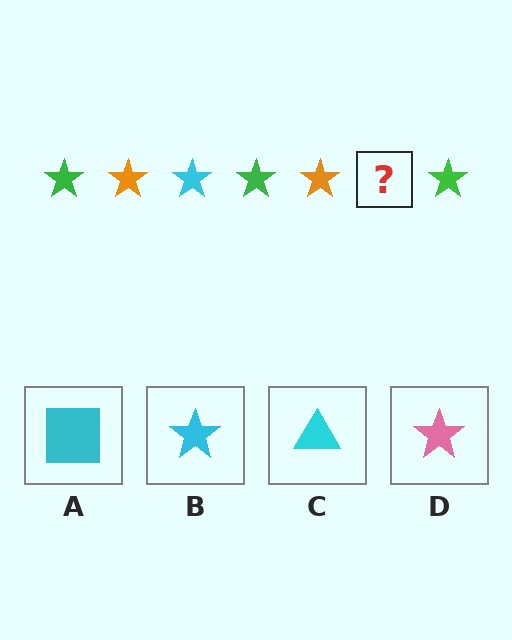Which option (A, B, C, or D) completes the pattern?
B.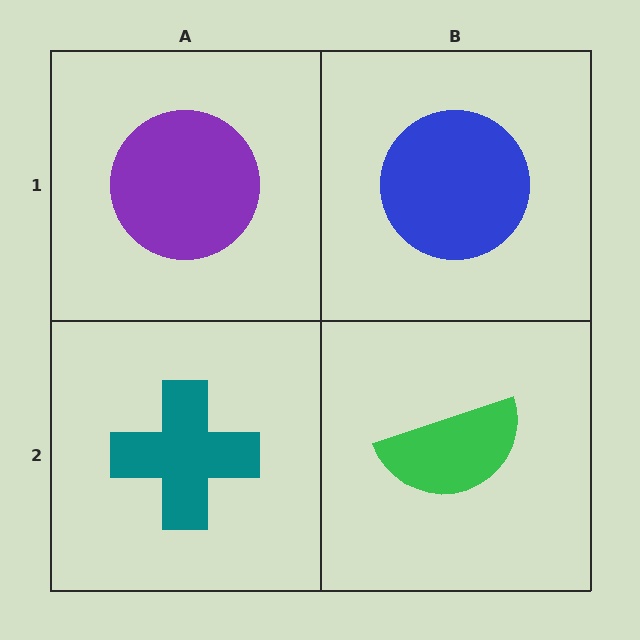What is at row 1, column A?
A purple circle.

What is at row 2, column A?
A teal cross.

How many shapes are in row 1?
2 shapes.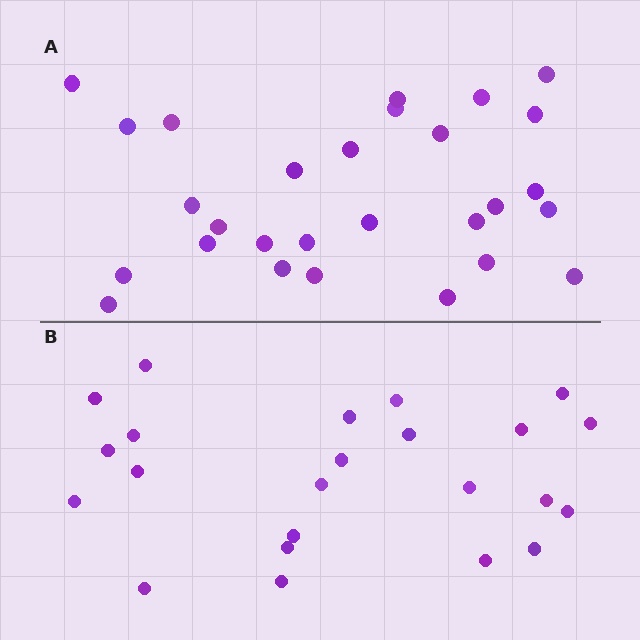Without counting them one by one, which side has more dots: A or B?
Region A (the top region) has more dots.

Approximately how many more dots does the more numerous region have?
Region A has about 5 more dots than region B.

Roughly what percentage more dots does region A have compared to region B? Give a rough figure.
About 20% more.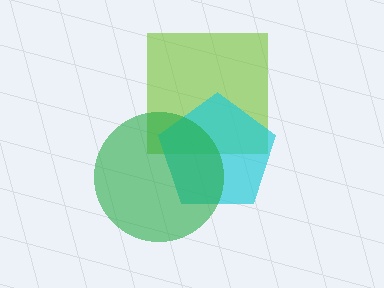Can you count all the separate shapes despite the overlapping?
Yes, there are 3 separate shapes.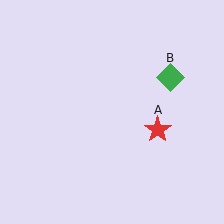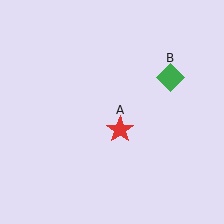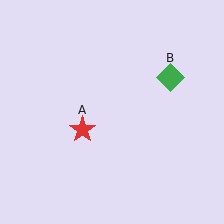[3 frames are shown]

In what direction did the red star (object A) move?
The red star (object A) moved left.